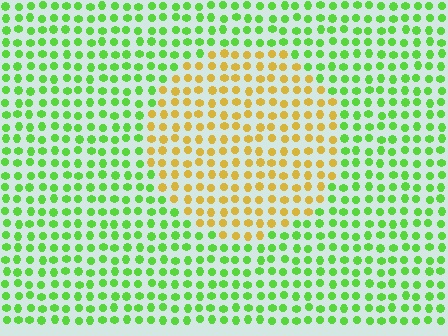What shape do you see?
I see a circle.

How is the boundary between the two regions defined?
The boundary is defined purely by a slight shift in hue (about 63 degrees). Spacing, size, and orientation are identical on both sides.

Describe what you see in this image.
The image is filled with small lime elements in a uniform arrangement. A circle-shaped region is visible where the elements are tinted to a slightly different hue, forming a subtle color boundary.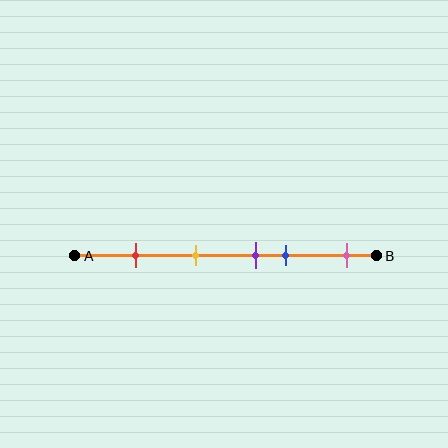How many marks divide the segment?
There are 5 marks dividing the segment.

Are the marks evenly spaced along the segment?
No, the marks are not evenly spaced.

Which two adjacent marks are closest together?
The purple and blue marks are the closest adjacent pair.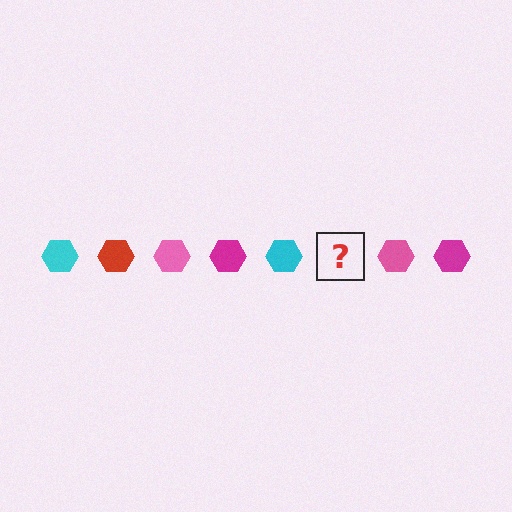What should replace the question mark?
The question mark should be replaced with a red hexagon.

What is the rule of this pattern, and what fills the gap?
The rule is that the pattern cycles through cyan, red, pink, magenta hexagons. The gap should be filled with a red hexagon.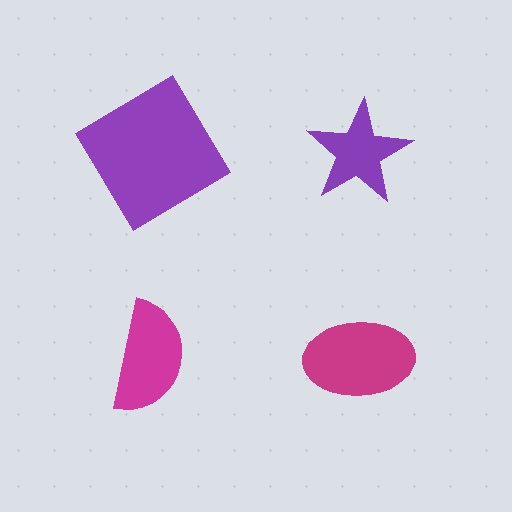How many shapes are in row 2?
2 shapes.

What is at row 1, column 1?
A purple diamond.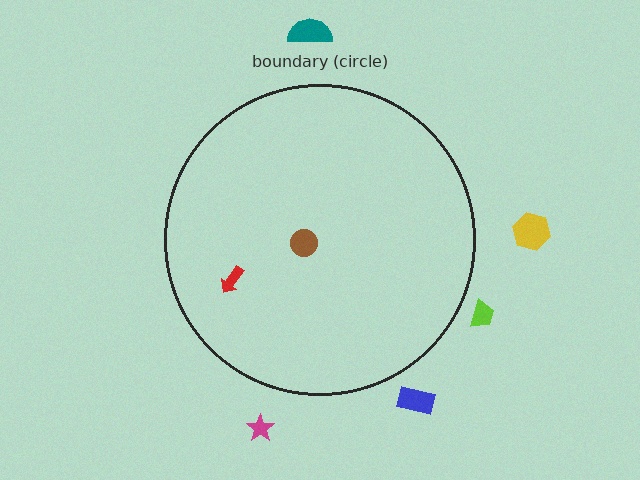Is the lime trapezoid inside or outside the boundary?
Outside.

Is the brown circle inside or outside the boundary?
Inside.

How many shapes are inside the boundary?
2 inside, 5 outside.